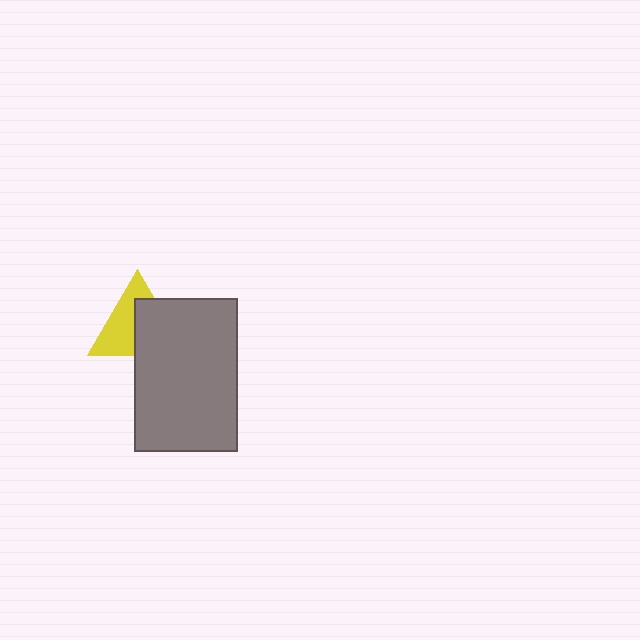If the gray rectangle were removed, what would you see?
You would see the complete yellow triangle.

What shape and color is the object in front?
The object in front is a gray rectangle.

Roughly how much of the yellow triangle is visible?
About half of it is visible (roughly 50%).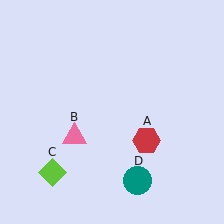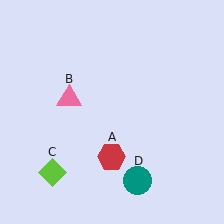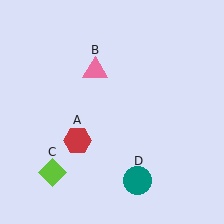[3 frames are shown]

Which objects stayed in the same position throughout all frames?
Lime diamond (object C) and teal circle (object D) remained stationary.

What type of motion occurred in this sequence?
The red hexagon (object A), pink triangle (object B) rotated clockwise around the center of the scene.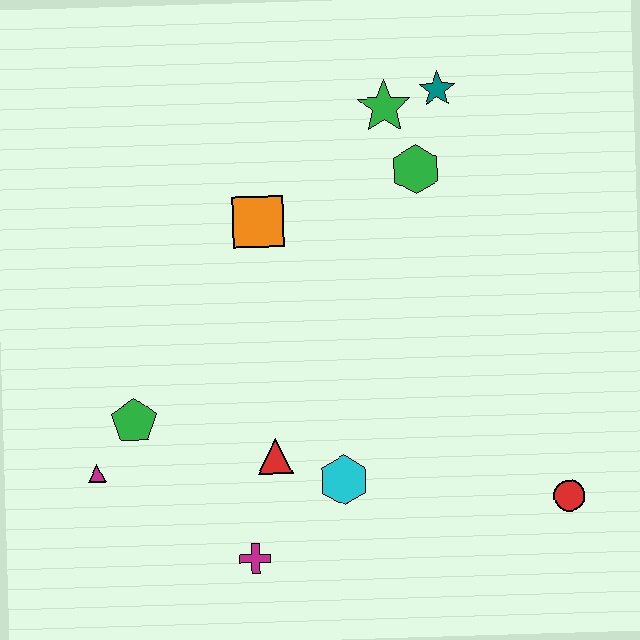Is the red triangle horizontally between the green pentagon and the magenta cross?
No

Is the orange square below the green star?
Yes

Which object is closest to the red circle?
The cyan hexagon is closest to the red circle.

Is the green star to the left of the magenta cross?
No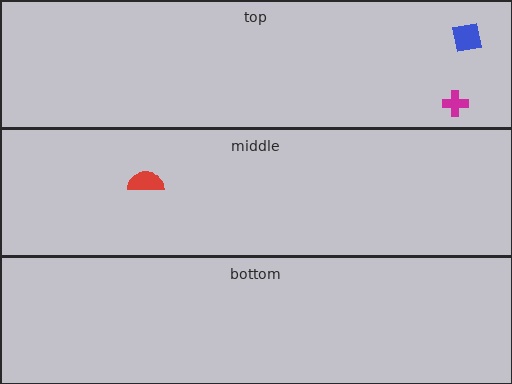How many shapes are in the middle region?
1.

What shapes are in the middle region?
The red semicircle.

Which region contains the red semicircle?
The middle region.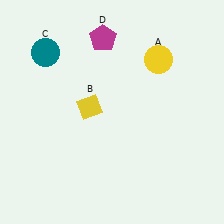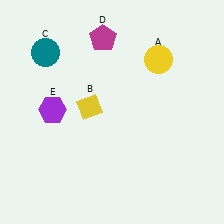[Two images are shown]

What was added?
A purple hexagon (E) was added in Image 2.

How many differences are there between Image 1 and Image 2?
There is 1 difference between the two images.